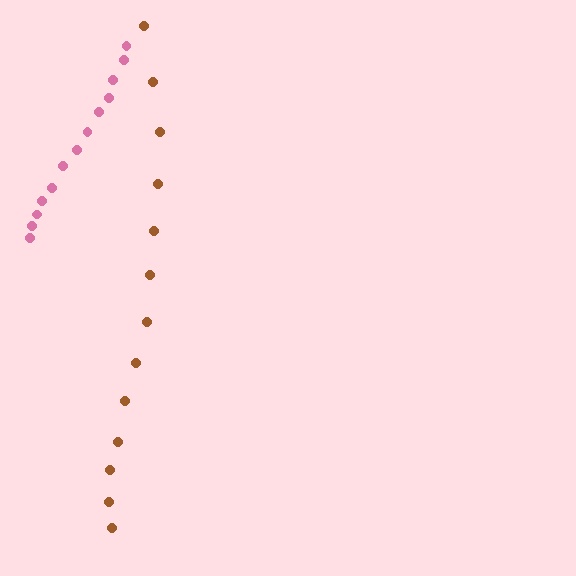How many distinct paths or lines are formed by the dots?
There are 2 distinct paths.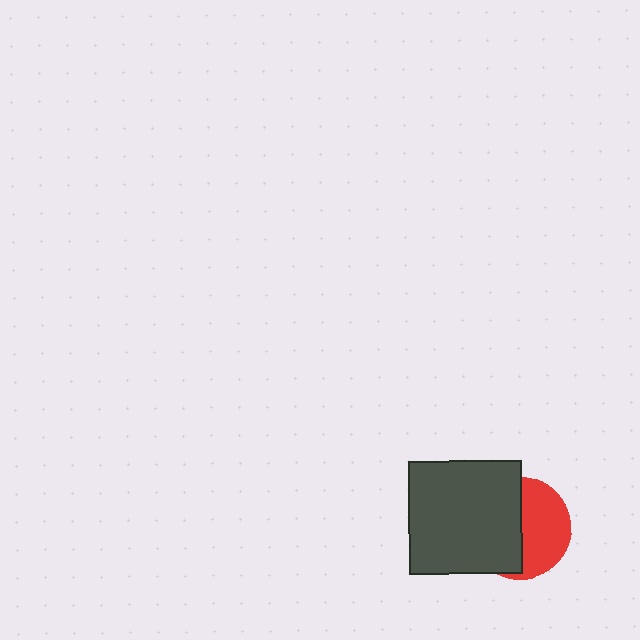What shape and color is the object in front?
The object in front is a dark gray square.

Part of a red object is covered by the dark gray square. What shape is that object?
It is a circle.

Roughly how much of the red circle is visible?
About half of it is visible (roughly 49%).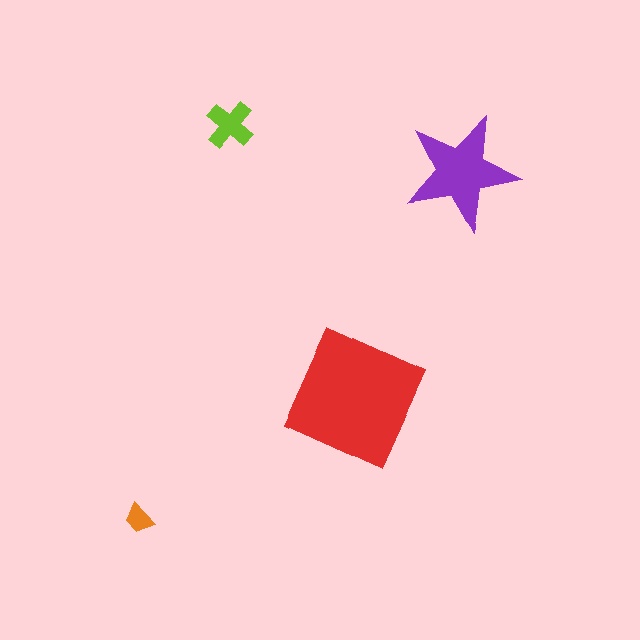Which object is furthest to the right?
The purple star is rightmost.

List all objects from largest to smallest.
The red square, the purple star, the lime cross, the orange trapezoid.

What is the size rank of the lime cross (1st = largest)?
3rd.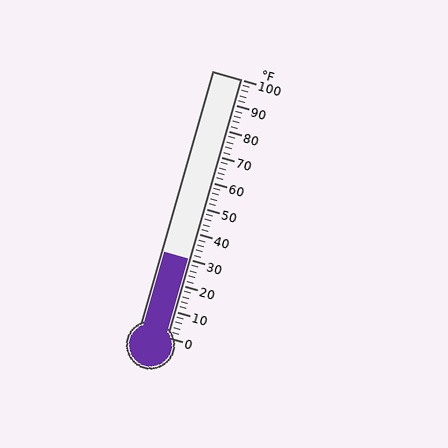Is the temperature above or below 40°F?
The temperature is below 40°F.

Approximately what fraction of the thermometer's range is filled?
The thermometer is filled to approximately 30% of its range.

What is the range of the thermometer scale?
The thermometer scale ranges from 0°F to 100°F.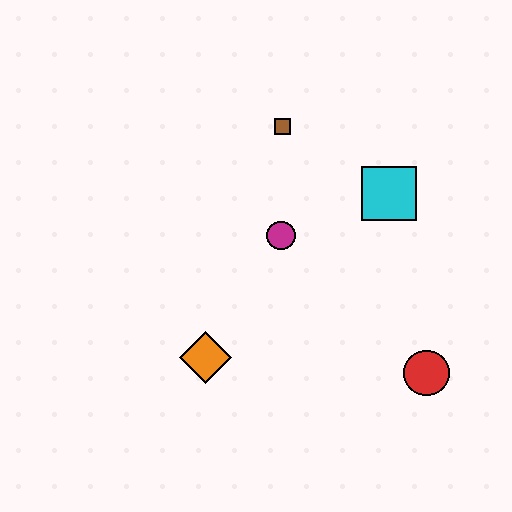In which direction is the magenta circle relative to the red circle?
The magenta circle is to the left of the red circle.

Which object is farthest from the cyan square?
The orange diamond is farthest from the cyan square.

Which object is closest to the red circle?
The cyan square is closest to the red circle.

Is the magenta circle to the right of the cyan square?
No